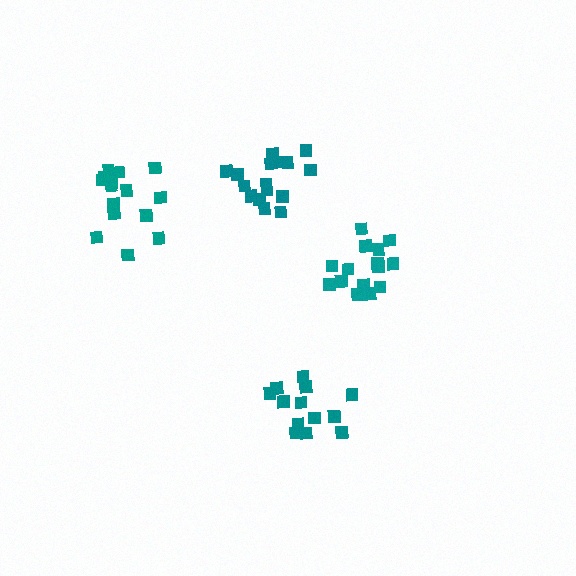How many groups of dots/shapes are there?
There are 4 groups.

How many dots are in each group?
Group 1: 15 dots, Group 2: 13 dots, Group 3: 15 dots, Group 4: 16 dots (59 total).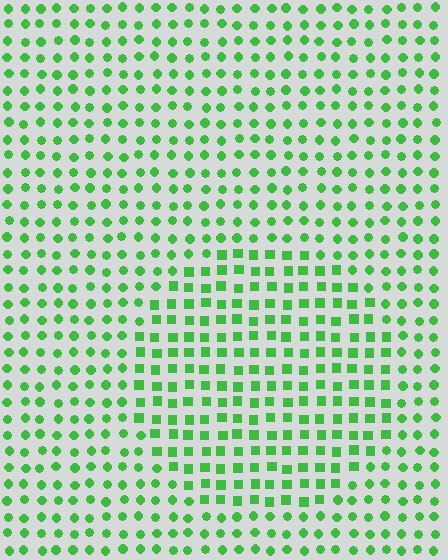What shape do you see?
I see a circle.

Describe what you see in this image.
The image is filled with small green elements arranged in a uniform grid. A circle-shaped region contains squares, while the surrounding area contains circles. The boundary is defined purely by the change in element shape.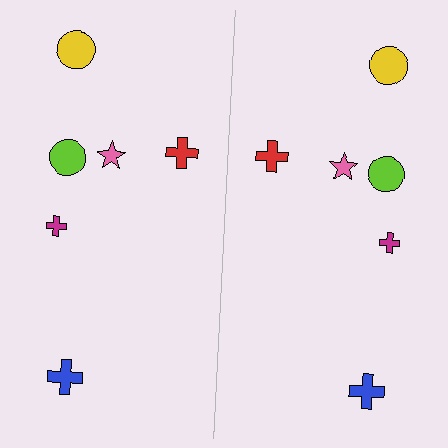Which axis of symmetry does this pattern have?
The pattern has a vertical axis of symmetry running through the center of the image.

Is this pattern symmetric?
Yes, this pattern has bilateral (reflection) symmetry.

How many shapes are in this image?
There are 12 shapes in this image.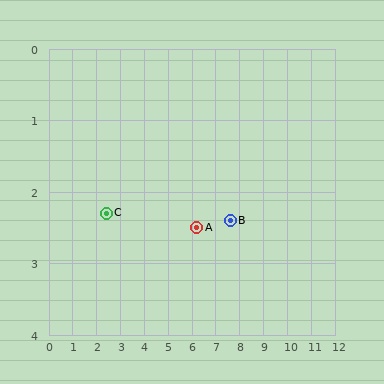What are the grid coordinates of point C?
Point C is at approximately (2.4, 2.3).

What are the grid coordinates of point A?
Point A is at approximately (6.2, 2.5).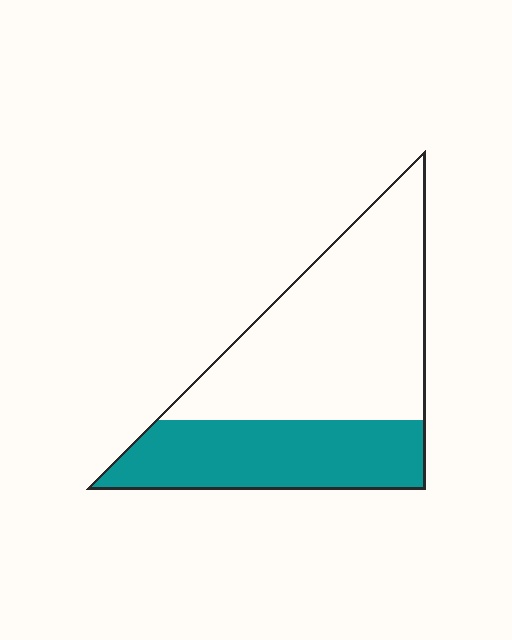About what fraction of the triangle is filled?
About three eighths (3/8).